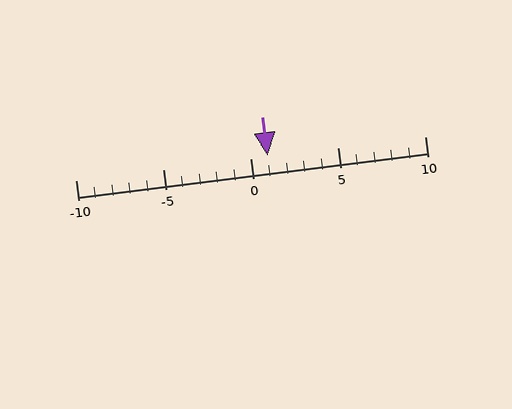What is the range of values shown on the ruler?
The ruler shows values from -10 to 10.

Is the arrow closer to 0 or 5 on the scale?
The arrow is closer to 0.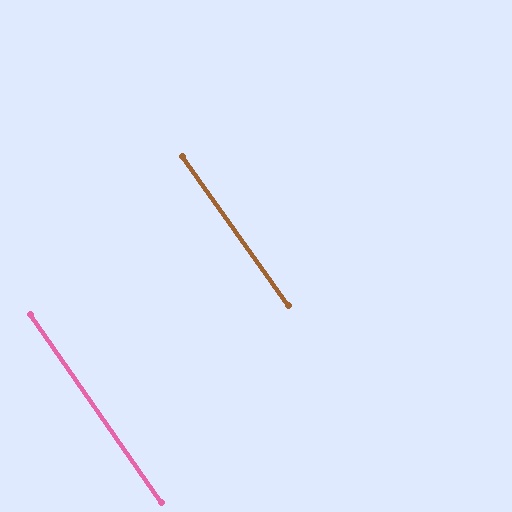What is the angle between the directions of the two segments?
Approximately 1 degree.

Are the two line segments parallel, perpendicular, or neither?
Parallel — their directions differ by only 0.6°.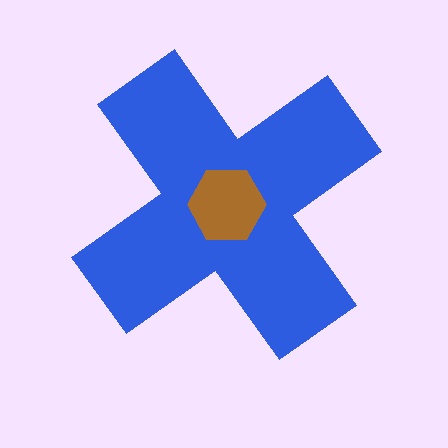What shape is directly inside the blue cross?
The brown hexagon.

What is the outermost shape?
The blue cross.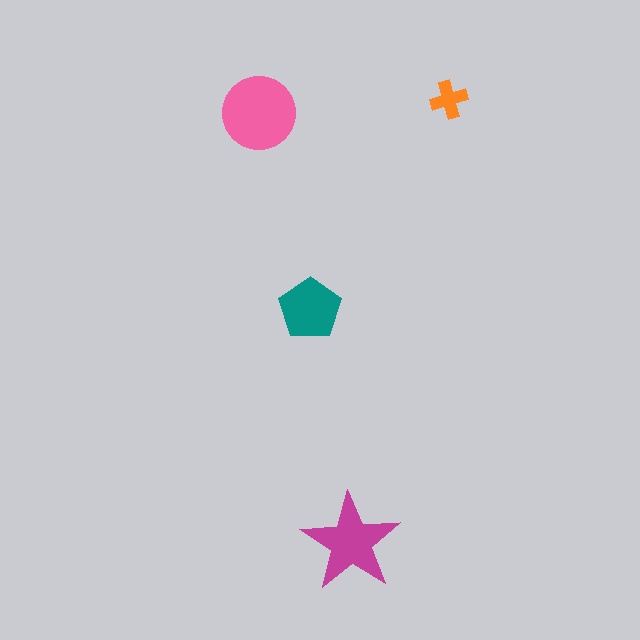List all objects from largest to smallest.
The pink circle, the magenta star, the teal pentagon, the orange cross.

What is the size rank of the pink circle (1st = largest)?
1st.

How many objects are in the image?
There are 4 objects in the image.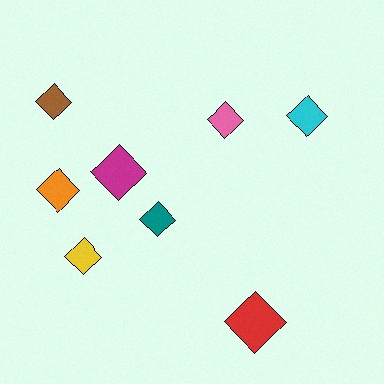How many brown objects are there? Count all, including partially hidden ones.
There is 1 brown object.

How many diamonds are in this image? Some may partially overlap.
There are 8 diamonds.